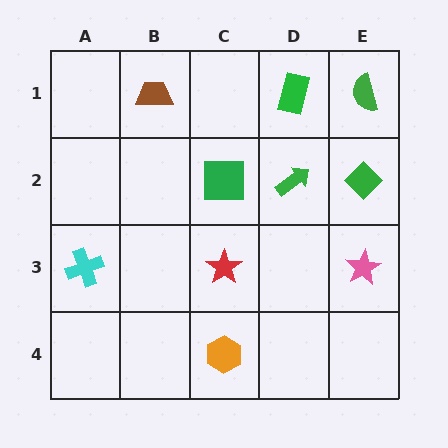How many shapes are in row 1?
3 shapes.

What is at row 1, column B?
A brown trapezoid.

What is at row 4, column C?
An orange hexagon.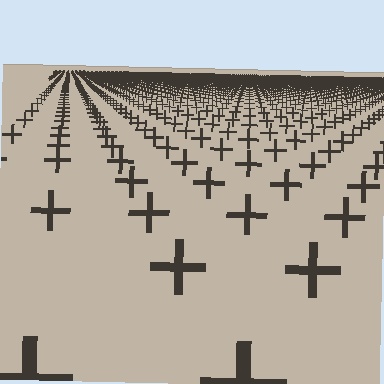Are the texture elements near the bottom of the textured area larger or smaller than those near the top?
Larger. Near the bottom, elements are closer to the viewer and appear at a bigger on-screen size.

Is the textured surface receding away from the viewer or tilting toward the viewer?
The surface is receding away from the viewer. Texture elements get smaller and denser toward the top.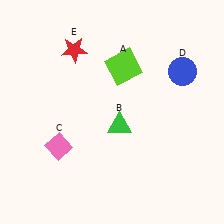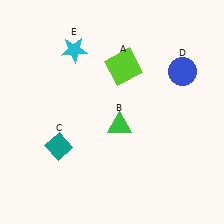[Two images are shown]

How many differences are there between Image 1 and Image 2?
There are 2 differences between the two images.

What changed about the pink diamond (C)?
In Image 1, C is pink. In Image 2, it changed to teal.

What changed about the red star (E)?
In Image 1, E is red. In Image 2, it changed to cyan.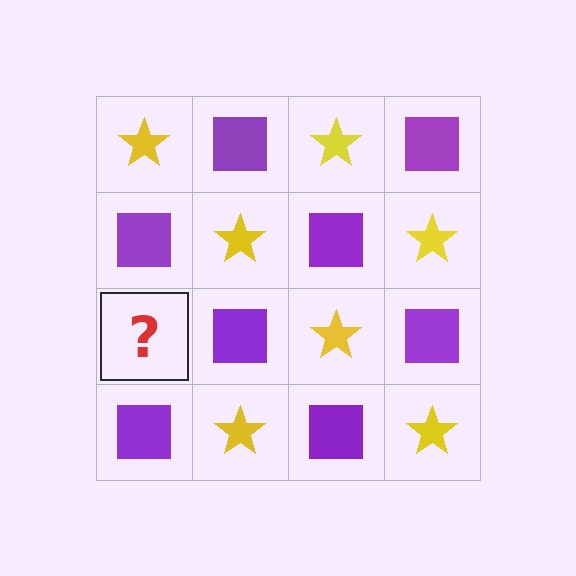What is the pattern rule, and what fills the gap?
The rule is that it alternates yellow star and purple square in a checkerboard pattern. The gap should be filled with a yellow star.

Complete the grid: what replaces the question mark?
The question mark should be replaced with a yellow star.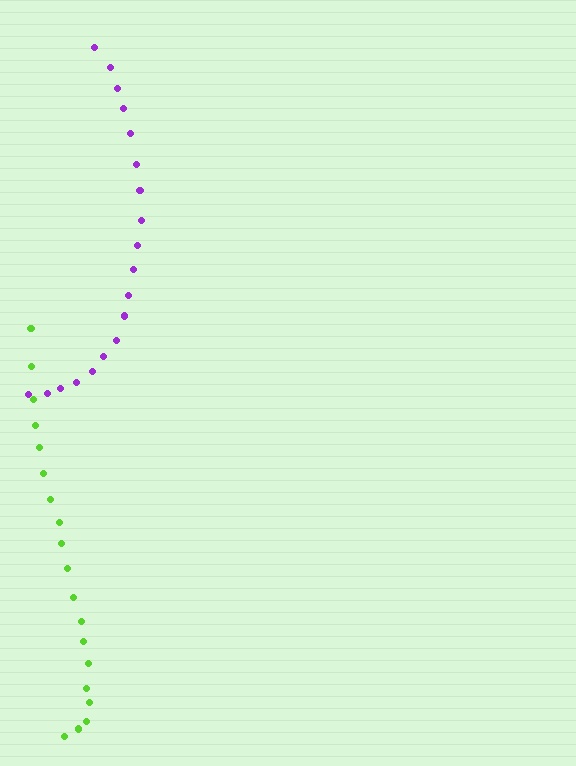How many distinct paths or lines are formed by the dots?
There are 2 distinct paths.